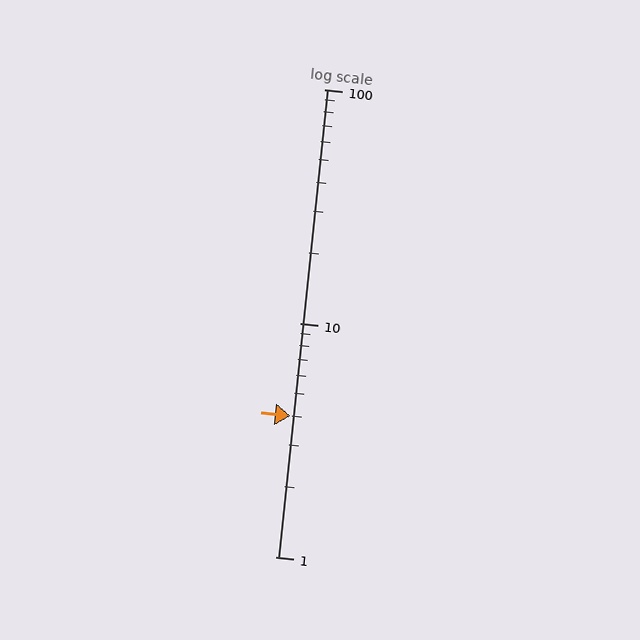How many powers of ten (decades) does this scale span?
The scale spans 2 decades, from 1 to 100.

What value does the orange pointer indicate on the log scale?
The pointer indicates approximately 4.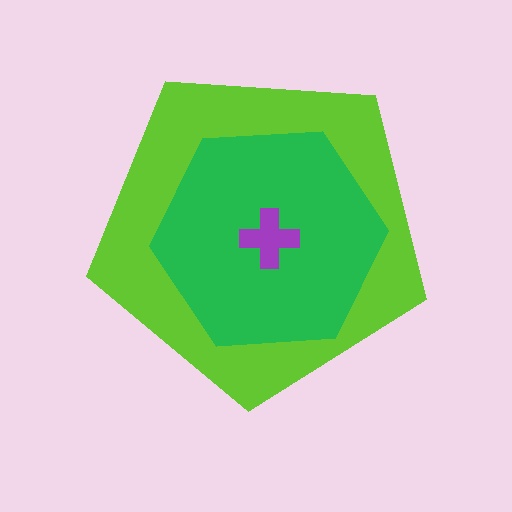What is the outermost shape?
The lime pentagon.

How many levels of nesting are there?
3.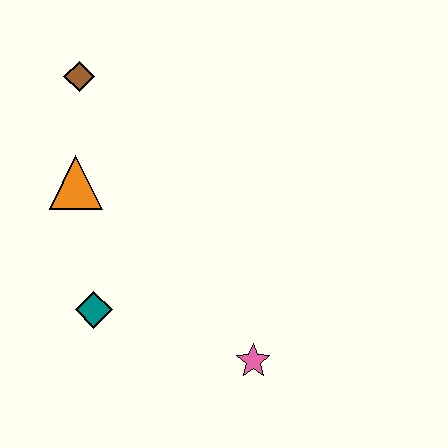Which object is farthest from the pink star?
The brown diamond is farthest from the pink star.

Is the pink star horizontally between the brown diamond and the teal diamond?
No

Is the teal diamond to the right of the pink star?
No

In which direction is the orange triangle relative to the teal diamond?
The orange triangle is above the teal diamond.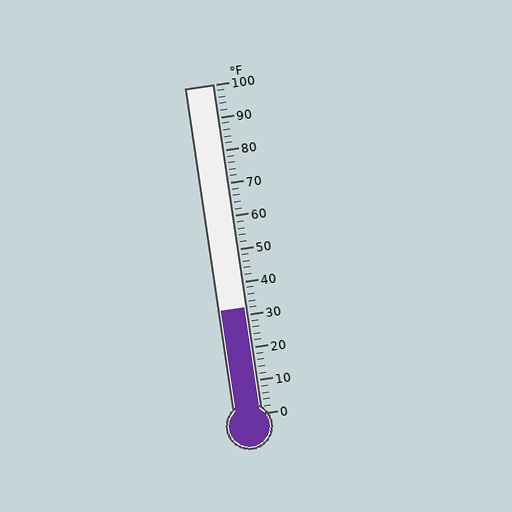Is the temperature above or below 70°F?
The temperature is below 70°F.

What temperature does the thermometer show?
The thermometer shows approximately 32°F.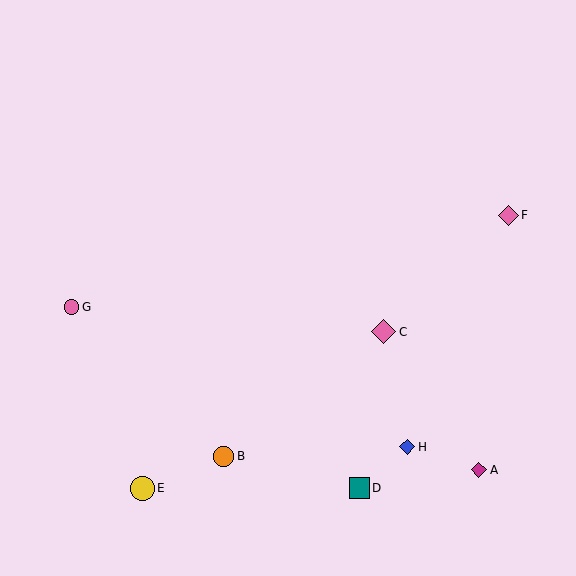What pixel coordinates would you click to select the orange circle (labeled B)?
Click at (224, 456) to select the orange circle B.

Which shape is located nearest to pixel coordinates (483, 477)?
The magenta diamond (labeled A) at (479, 470) is nearest to that location.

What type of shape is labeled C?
Shape C is a pink diamond.